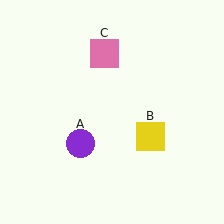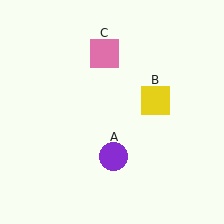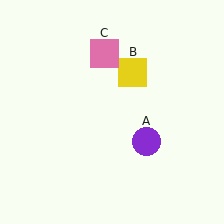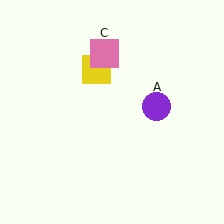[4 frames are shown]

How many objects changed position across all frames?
2 objects changed position: purple circle (object A), yellow square (object B).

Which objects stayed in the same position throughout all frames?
Pink square (object C) remained stationary.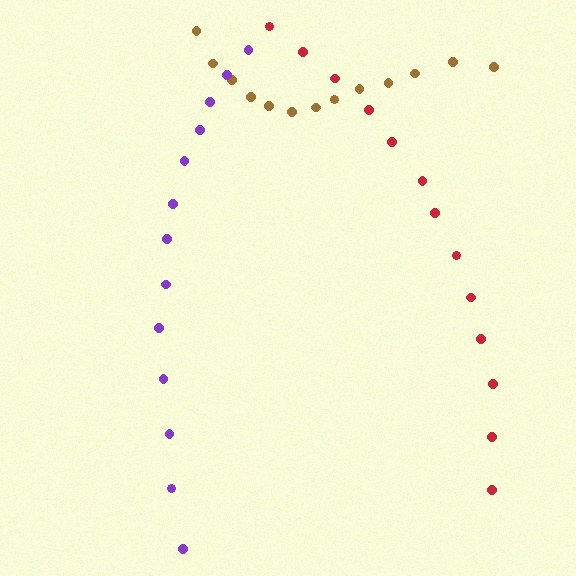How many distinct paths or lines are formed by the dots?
There are 3 distinct paths.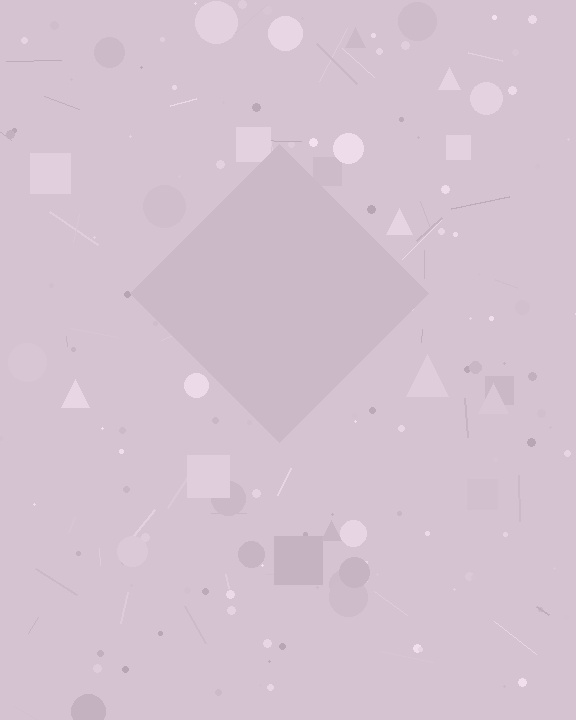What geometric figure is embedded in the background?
A diamond is embedded in the background.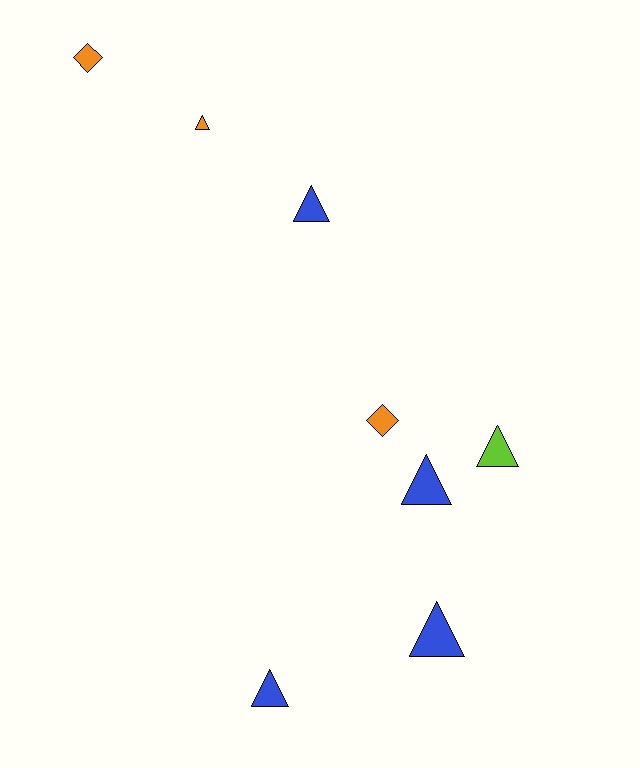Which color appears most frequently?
Blue, with 4 objects.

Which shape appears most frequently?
Triangle, with 6 objects.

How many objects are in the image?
There are 8 objects.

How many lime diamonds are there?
There are no lime diamonds.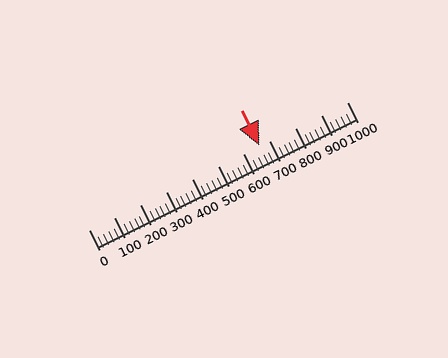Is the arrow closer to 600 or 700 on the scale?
The arrow is closer to 700.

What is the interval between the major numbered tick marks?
The major tick marks are spaced 100 units apart.